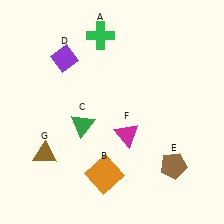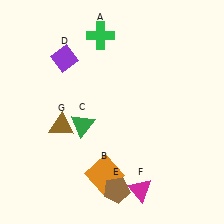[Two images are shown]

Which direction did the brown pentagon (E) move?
The brown pentagon (E) moved left.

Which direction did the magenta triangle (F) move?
The magenta triangle (F) moved down.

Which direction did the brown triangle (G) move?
The brown triangle (G) moved up.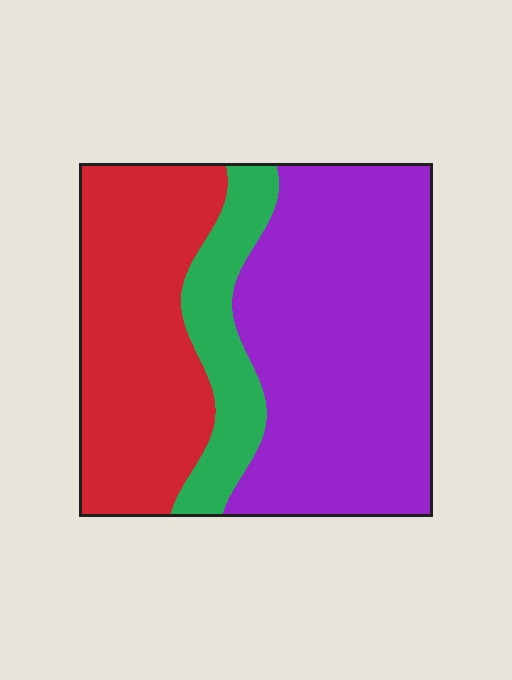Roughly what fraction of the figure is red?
Red covers about 35% of the figure.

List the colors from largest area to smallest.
From largest to smallest: purple, red, green.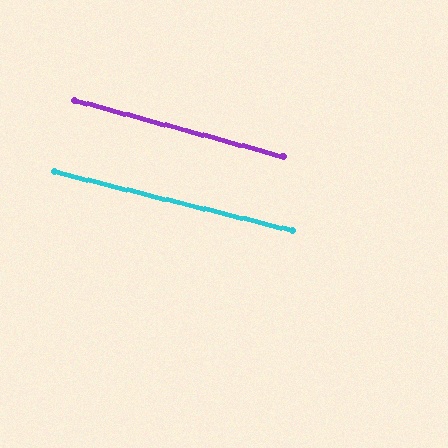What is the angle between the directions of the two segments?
Approximately 1 degree.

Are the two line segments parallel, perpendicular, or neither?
Parallel — their directions differ by only 1.2°.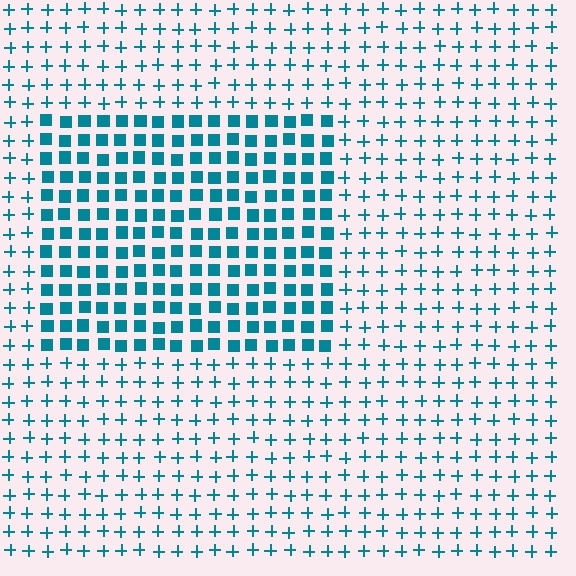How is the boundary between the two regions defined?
The boundary is defined by a change in element shape: squares inside vs. plus signs outside. All elements share the same color and spacing.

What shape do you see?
I see a rectangle.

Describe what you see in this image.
The image is filled with small teal elements arranged in a uniform grid. A rectangle-shaped region contains squares, while the surrounding area contains plus signs. The boundary is defined purely by the change in element shape.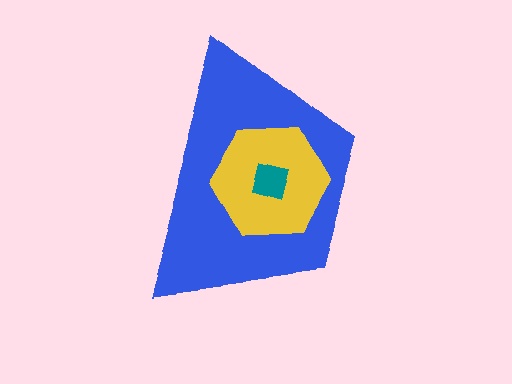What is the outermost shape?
The blue trapezoid.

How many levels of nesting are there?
3.